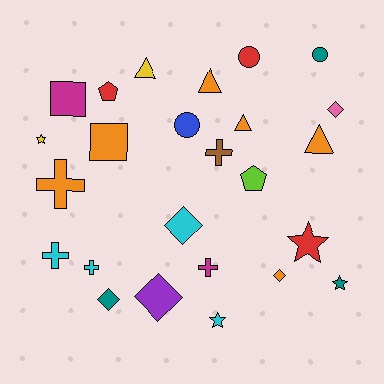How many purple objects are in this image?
There is 1 purple object.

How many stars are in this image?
There are 4 stars.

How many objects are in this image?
There are 25 objects.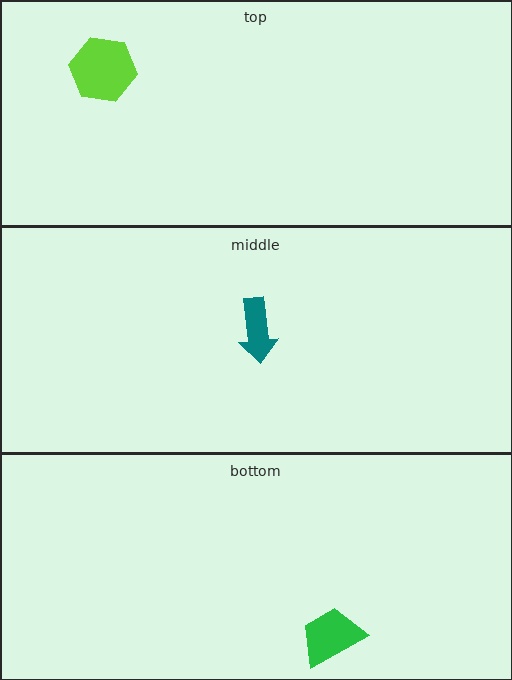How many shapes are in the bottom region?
1.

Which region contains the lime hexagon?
The top region.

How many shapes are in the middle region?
1.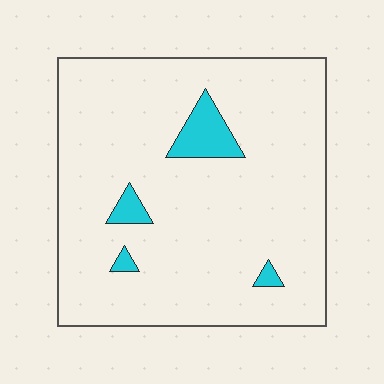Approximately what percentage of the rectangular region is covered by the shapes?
Approximately 5%.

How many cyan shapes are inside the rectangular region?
4.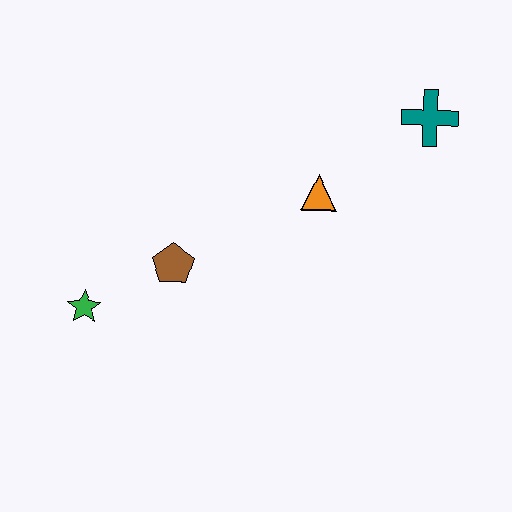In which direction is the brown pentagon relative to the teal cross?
The brown pentagon is to the left of the teal cross.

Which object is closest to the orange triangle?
The teal cross is closest to the orange triangle.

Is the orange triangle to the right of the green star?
Yes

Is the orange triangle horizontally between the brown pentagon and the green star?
No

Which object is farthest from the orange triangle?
The green star is farthest from the orange triangle.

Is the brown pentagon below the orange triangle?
Yes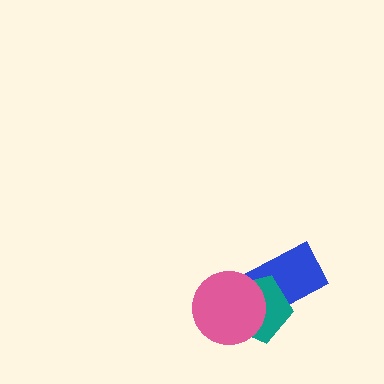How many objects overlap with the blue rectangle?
2 objects overlap with the blue rectangle.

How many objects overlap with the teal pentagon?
2 objects overlap with the teal pentagon.